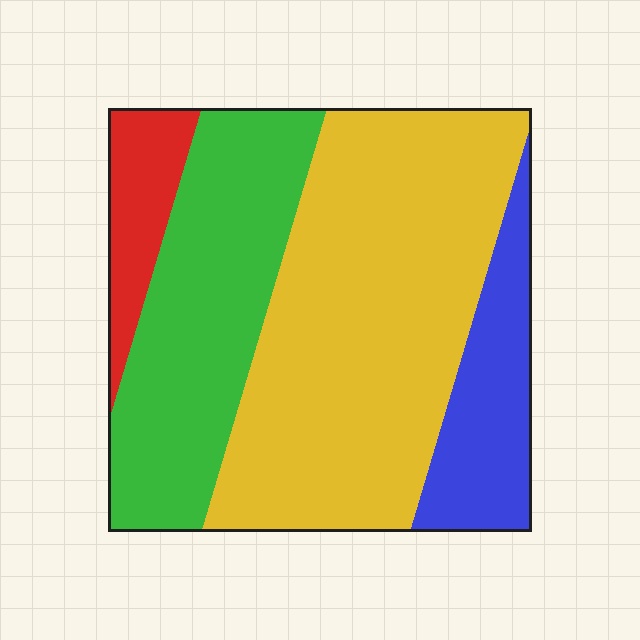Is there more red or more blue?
Blue.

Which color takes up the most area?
Yellow, at roughly 50%.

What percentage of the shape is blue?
Blue covers roughly 15% of the shape.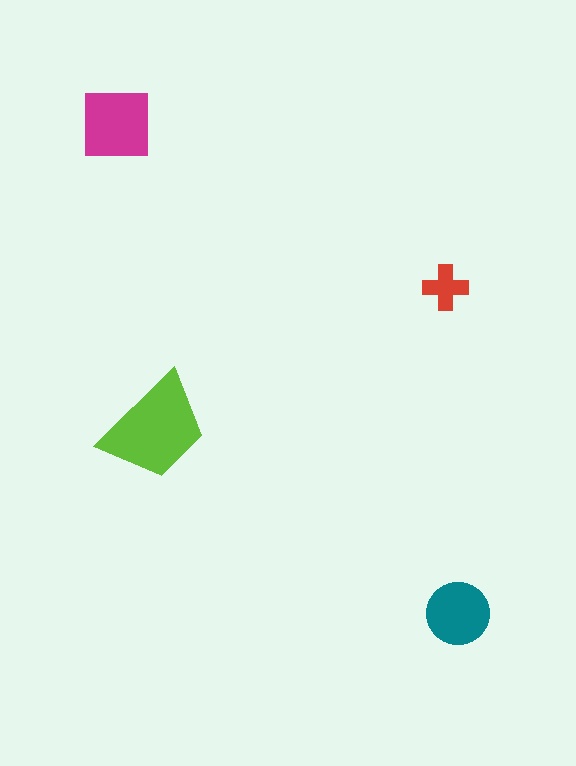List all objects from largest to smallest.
The lime trapezoid, the magenta square, the teal circle, the red cross.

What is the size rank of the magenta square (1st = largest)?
2nd.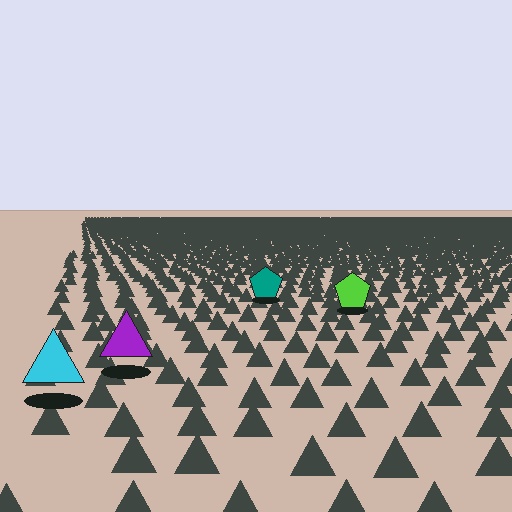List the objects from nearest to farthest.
From nearest to farthest: the cyan triangle, the purple triangle, the lime pentagon, the teal pentagon.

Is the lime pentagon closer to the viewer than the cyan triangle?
No. The cyan triangle is closer — you can tell from the texture gradient: the ground texture is coarser near it.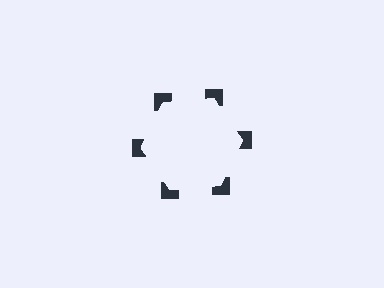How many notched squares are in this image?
There are 6 — one at each vertex of the illusory hexagon.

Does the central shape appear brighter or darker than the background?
It typically appears slightly brighter than the background, even though no actual brightness change is drawn.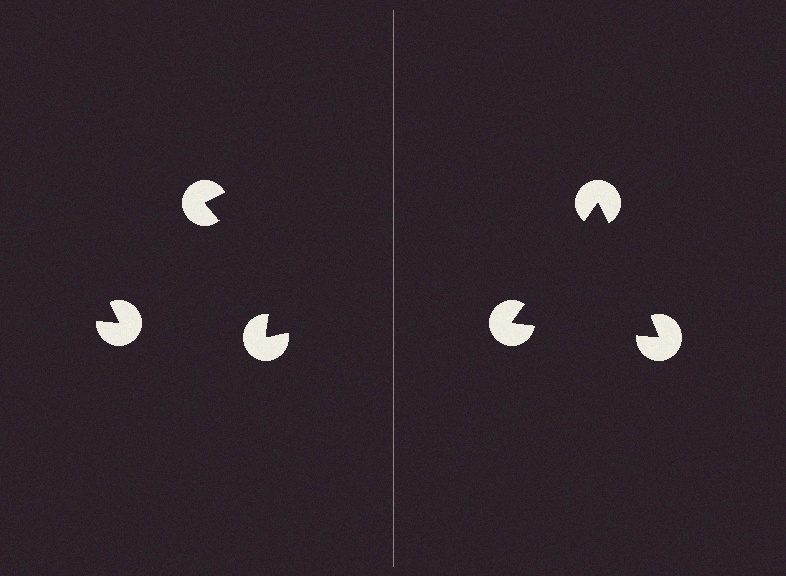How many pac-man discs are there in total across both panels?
6 — 3 on each side.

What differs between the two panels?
The pac-man discs are positioned identically on both sides; only the wedge orientations differ. On the right they align to a triangle; on the left they are misaligned.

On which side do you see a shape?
An illusory triangle appears on the right side. On the left side the wedge cuts are rotated, so no coherent shape forms.